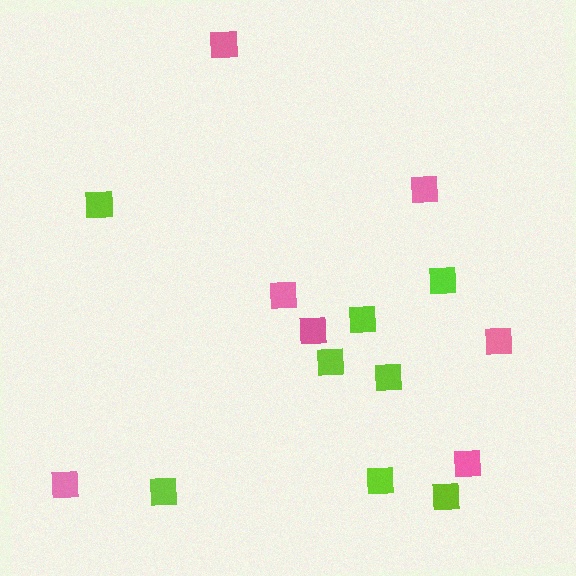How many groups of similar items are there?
There are 2 groups: one group of lime squares (8) and one group of pink squares (7).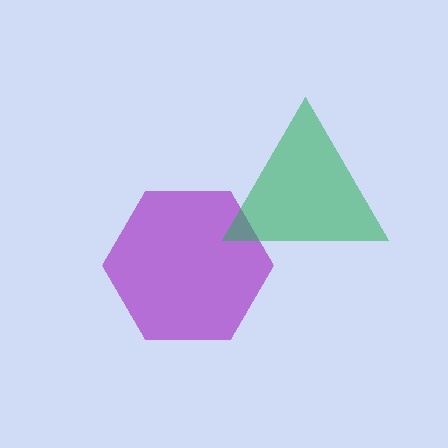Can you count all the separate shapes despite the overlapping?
Yes, there are 2 separate shapes.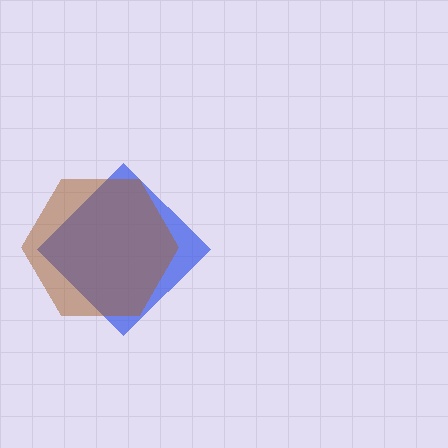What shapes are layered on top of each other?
The layered shapes are: a blue diamond, a brown hexagon.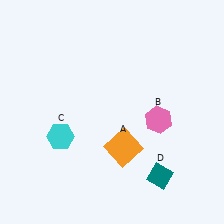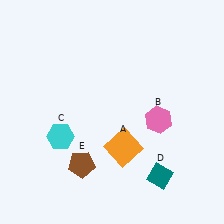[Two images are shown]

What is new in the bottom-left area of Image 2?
A brown pentagon (E) was added in the bottom-left area of Image 2.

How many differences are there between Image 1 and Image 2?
There is 1 difference between the two images.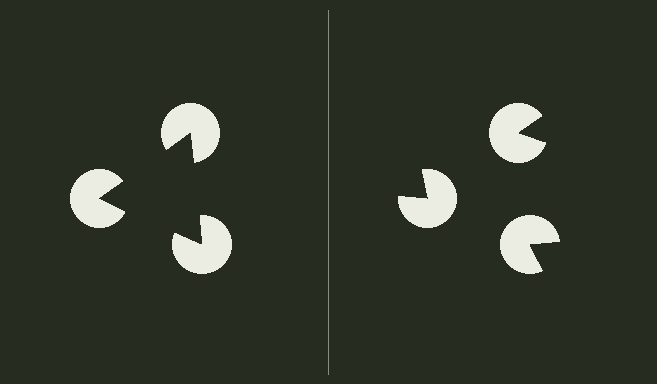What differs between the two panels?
The pac-man discs are positioned identically on both sides; only the wedge orientations differ. On the left they align to a triangle; on the right they are misaligned.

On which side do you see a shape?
An illusory triangle appears on the left side. On the right side the wedge cuts are rotated, so no coherent shape forms.